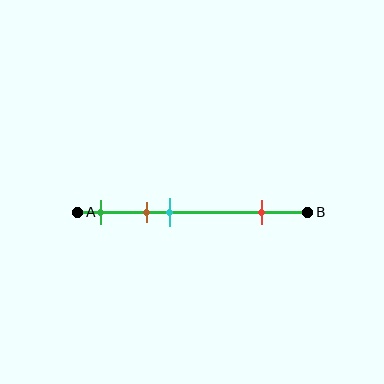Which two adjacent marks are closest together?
The brown and cyan marks are the closest adjacent pair.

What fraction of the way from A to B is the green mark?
The green mark is approximately 10% (0.1) of the way from A to B.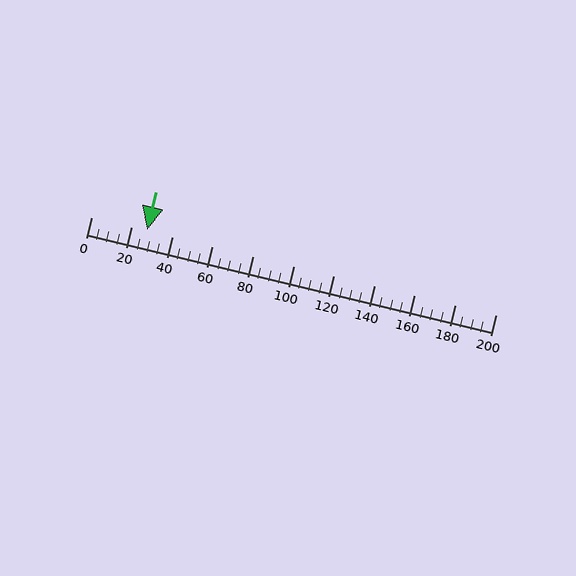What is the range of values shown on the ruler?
The ruler shows values from 0 to 200.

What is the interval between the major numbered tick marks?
The major tick marks are spaced 20 units apart.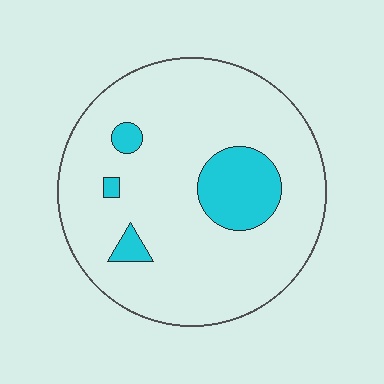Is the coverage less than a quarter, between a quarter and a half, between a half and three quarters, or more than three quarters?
Less than a quarter.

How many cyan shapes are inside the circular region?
4.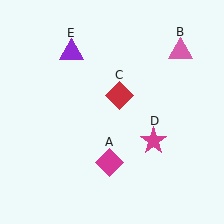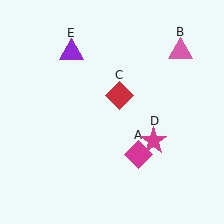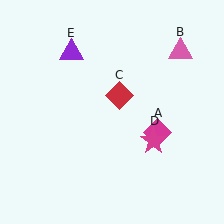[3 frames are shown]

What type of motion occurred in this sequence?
The magenta diamond (object A) rotated counterclockwise around the center of the scene.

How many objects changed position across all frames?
1 object changed position: magenta diamond (object A).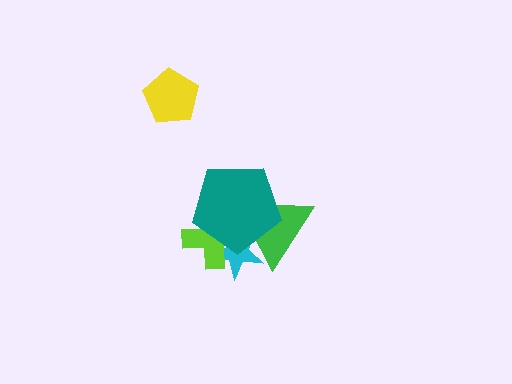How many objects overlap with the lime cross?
3 objects overlap with the lime cross.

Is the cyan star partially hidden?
Yes, it is partially covered by another shape.